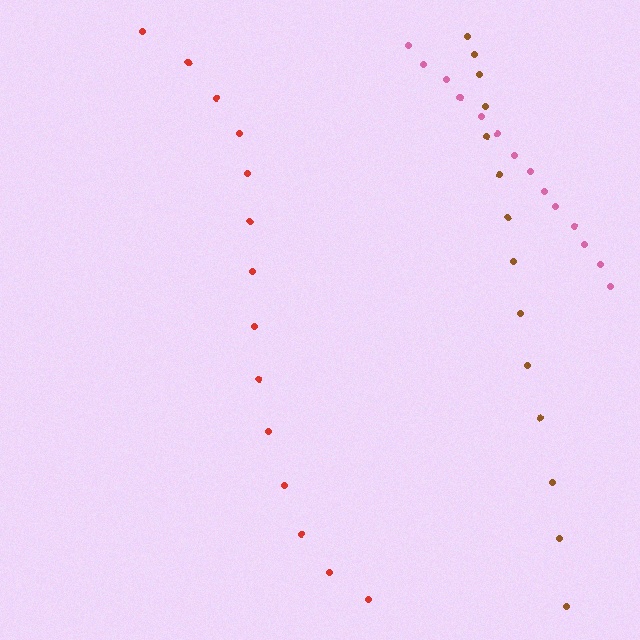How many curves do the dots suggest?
There are 3 distinct paths.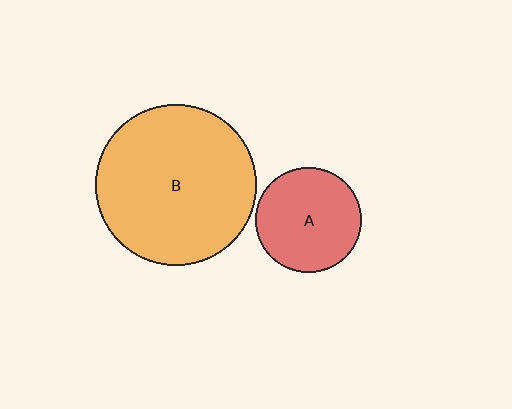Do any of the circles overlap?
No, none of the circles overlap.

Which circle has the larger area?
Circle B (orange).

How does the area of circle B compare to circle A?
Approximately 2.3 times.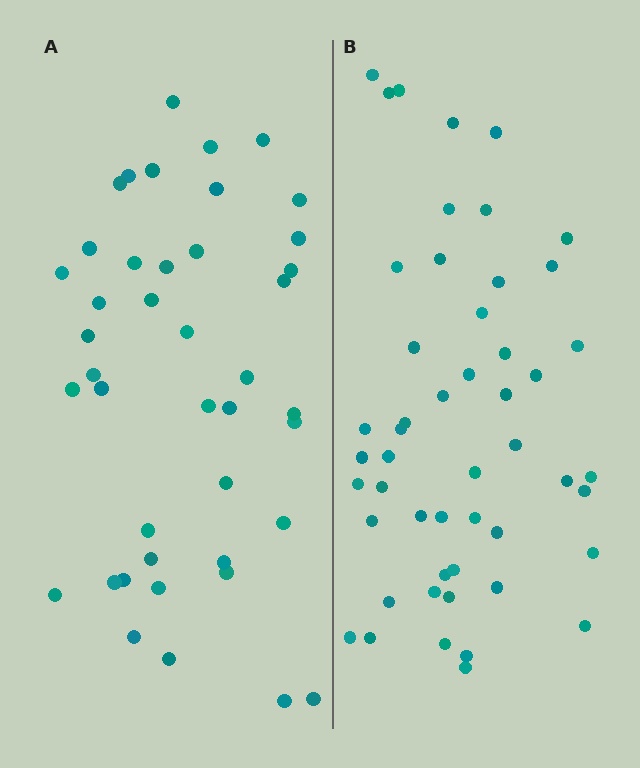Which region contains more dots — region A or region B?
Region B (the right region) has more dots.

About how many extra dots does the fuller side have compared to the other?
Region B has roughly 8 or so more dots than region A.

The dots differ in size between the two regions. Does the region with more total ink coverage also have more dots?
No. Region A has more total ink coverage because its dots are larger, but region B actually contains more individual dots. Total area can be misleading — the number of items is what matters here.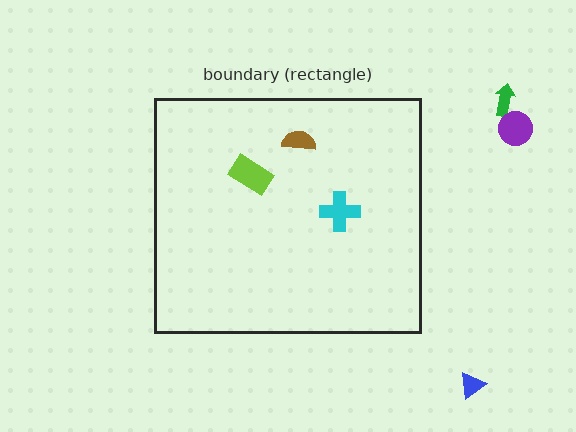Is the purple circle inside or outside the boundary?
Outside.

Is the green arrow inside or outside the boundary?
Outside.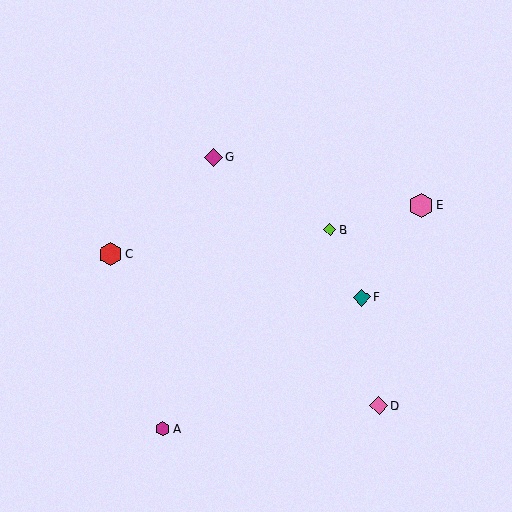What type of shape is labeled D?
Shape D is a pink diamond.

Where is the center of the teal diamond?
The center of the teal diamond is at (362, 298).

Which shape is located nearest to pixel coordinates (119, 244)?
The red hexagon (labeled C) at (111, 254) is nearest to that location.